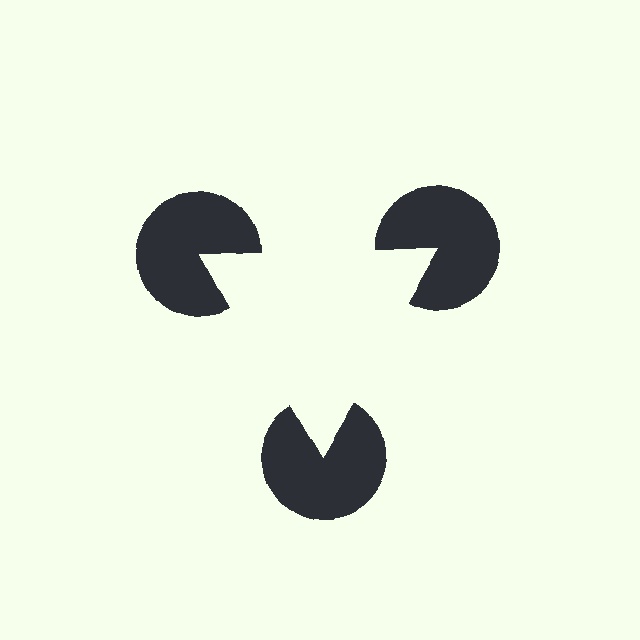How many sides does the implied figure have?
3 sides.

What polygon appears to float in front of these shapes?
An illusory triangle — its edges are inferred from the aligned wedge cuts in the pac-man discs, not physically drawn.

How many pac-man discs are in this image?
There are 3 — one at each vertex of the illusory triangle.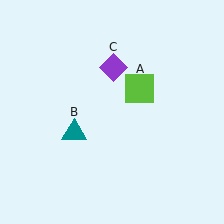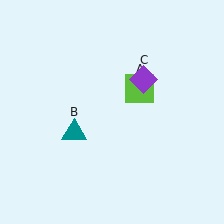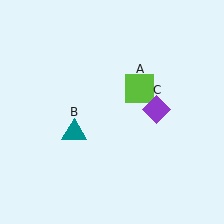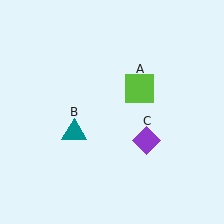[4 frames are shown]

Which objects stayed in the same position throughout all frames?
Lime square (object A) and teal triangle (object B) remained stationary.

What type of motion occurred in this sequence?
The purple diamond (object C) rotated clockwise around the center of the scene.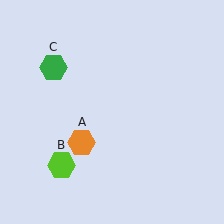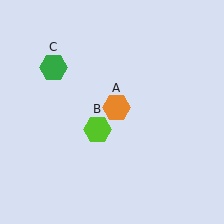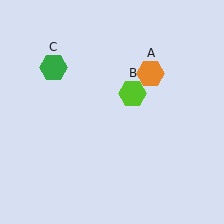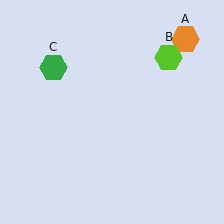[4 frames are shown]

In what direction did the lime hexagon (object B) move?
The lime hexagon (object B) moved up and to the right.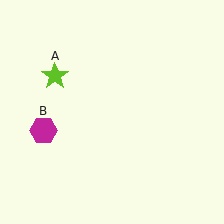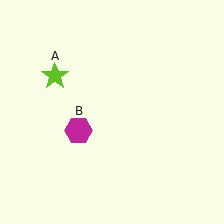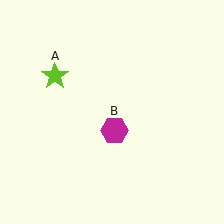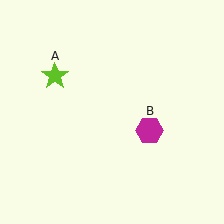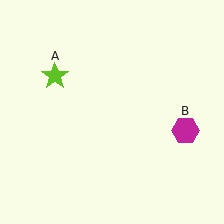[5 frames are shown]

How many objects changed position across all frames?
1 object changed position: magenta hexagon (object B).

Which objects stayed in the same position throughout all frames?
Lime star (object A) remained stationary.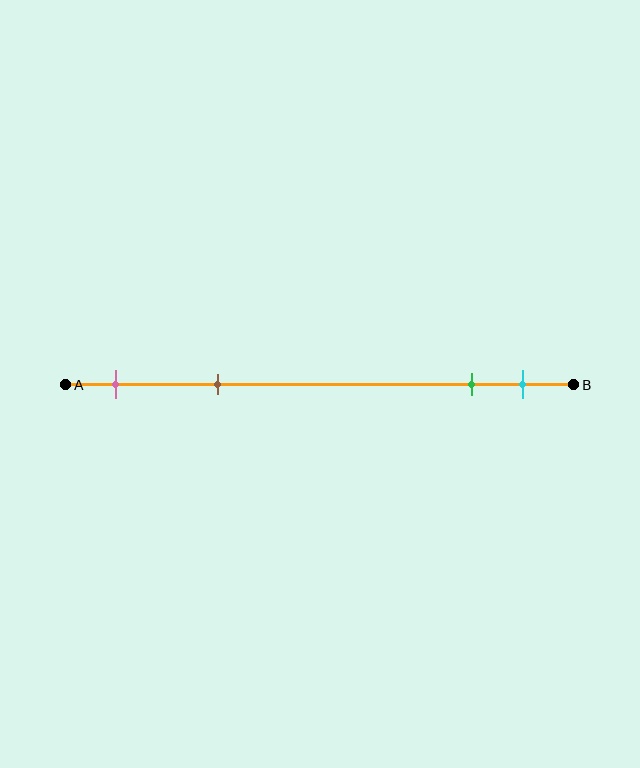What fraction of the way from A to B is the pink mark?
The pink mark is approximately 10% (0.1) of the way from A to B.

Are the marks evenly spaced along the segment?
No, the marks are not evenly spaced.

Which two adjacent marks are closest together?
The green and cyan marks are the closest adjacent pair.